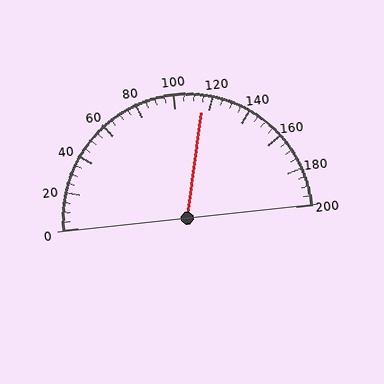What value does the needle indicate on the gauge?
The needle indicates approximately 115.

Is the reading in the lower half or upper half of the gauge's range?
The reading is in the upper half of the range (0 to 200).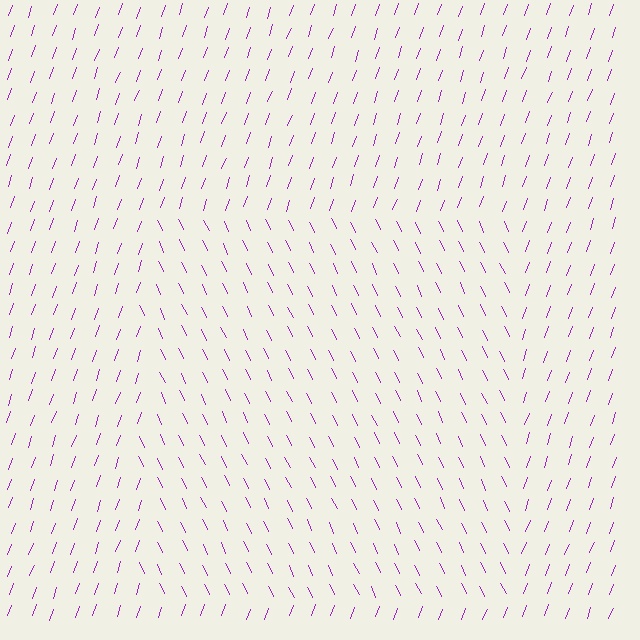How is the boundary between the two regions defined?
The boundary is defined purely by a change in line orientation (approximately 45 degrees difference). All lines are the same color and thickness.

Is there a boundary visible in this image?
Yes, there is a texture boundary formed by a change in line orientation.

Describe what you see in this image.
The image is filled with small purple line segments. A rectangle region in the image has lines oriented differently from the surrounding lines, creating a visible texture boundary.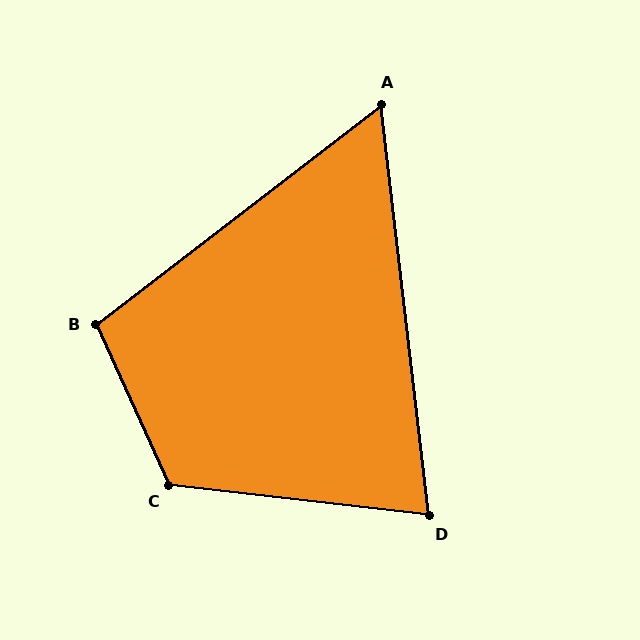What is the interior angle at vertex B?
Approximately 103 degrees (obtuse).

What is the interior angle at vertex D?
Approximately 77 degrees (acute).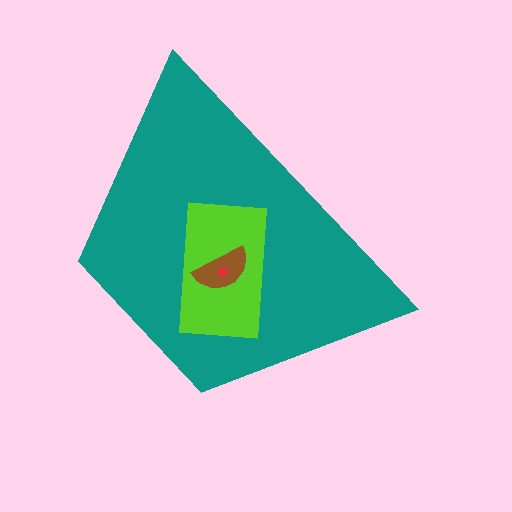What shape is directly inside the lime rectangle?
The brown semicircle.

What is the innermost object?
The red star.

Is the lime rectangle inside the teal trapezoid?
Yes.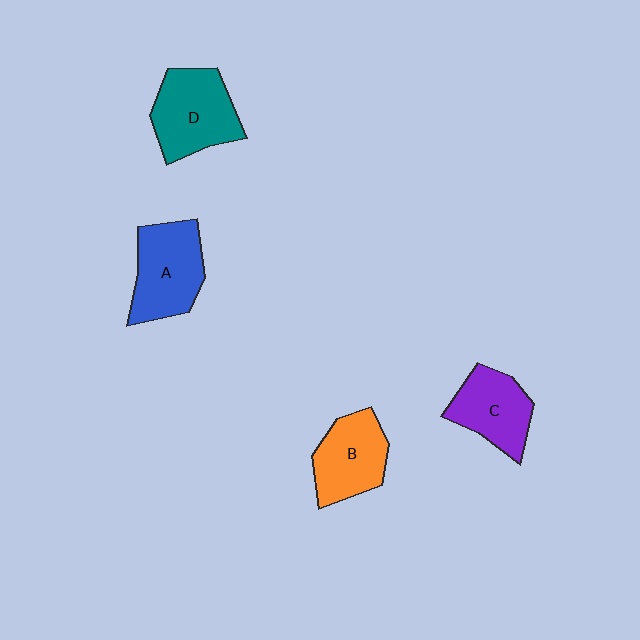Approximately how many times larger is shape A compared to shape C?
Approximately 1.2 times.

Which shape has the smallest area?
Shape C (purple).